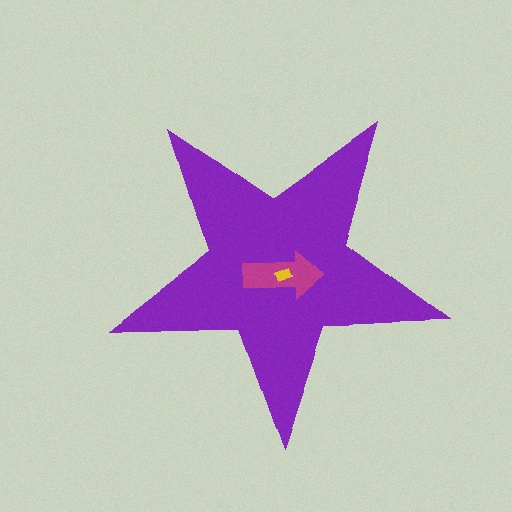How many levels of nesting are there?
3.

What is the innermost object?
The yellow rectangle.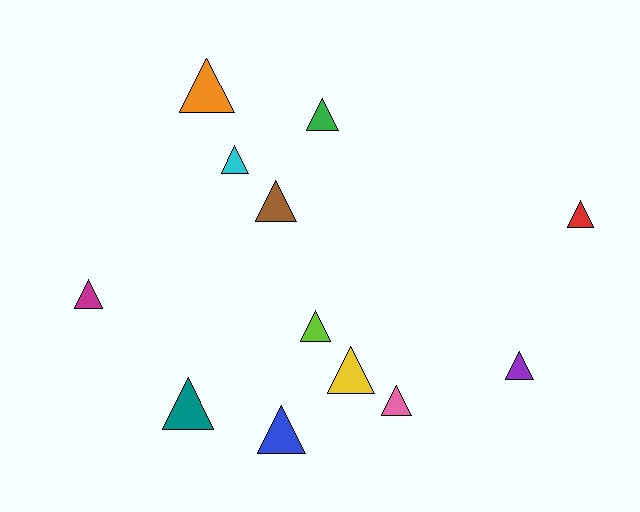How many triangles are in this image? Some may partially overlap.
There are 12 triangles.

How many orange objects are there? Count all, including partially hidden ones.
There is 1 orange object.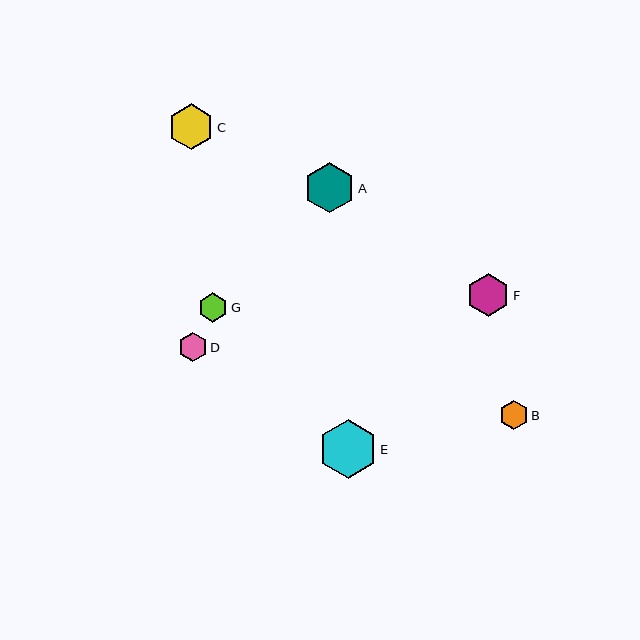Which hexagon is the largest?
Hexagon E is the largest with a size of approximately 59 pixels.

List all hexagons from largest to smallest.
From largest to smallest: E, A, C, F, G, B, D.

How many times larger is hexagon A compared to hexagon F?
Hexagon A is approximately 1.2 times the size of hexagon F.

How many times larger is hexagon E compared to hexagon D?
Hexagon E is approximately 2.0 times the size of hexagon D.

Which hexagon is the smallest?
Hexagon D is the smallest with a size of approximately 29 pixels.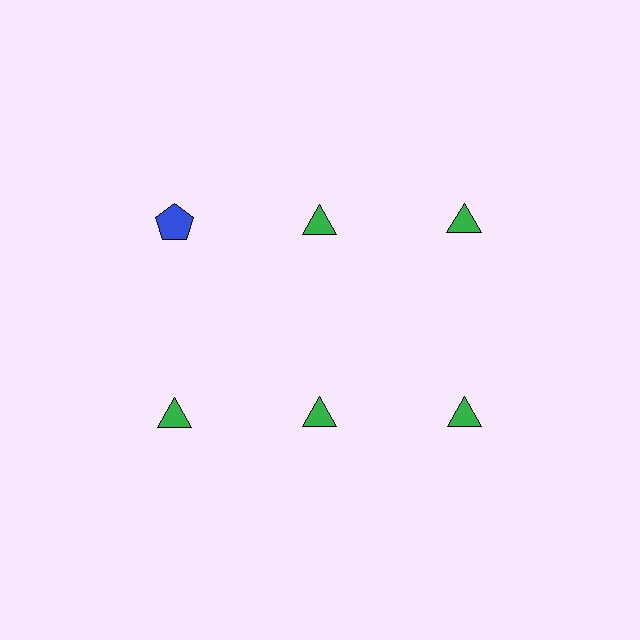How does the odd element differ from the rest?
It differs in both color (blue instead of green) and shape (pentagon instead of triangle).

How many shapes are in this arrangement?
There are 6 shapes arranged in a grid pattern.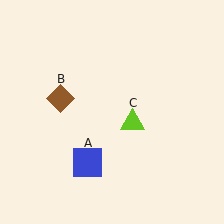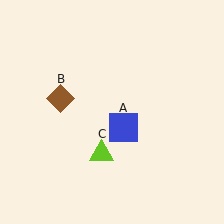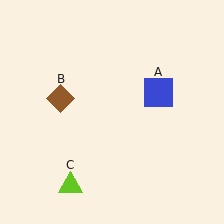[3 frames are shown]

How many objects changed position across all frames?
2 objects changed position: blue square (object A), lime triangle (object C).